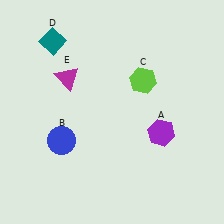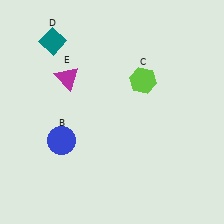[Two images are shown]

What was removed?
The purple hexagon (A) was removed in Image 2.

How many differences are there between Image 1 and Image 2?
There is 1 difference between the two images.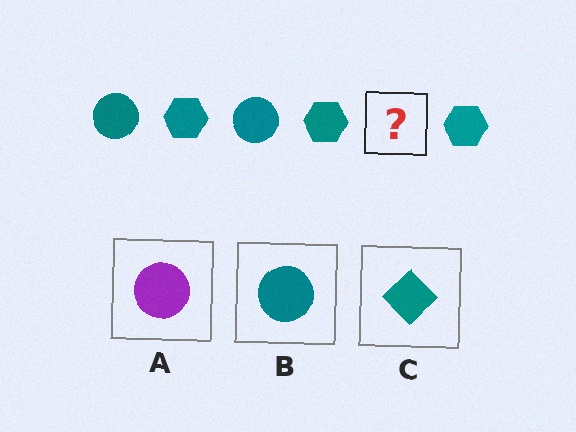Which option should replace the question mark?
Option B.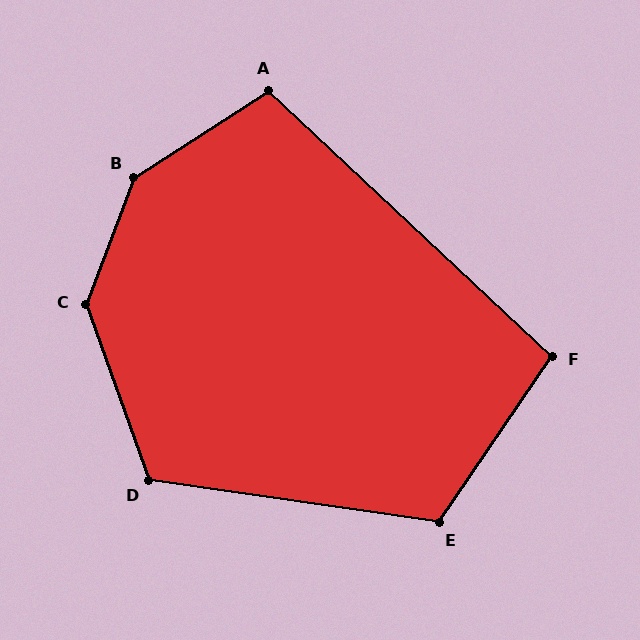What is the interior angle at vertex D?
Approximately 118 degrees (obtuse).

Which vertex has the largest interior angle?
B, at approximately 143 degrees.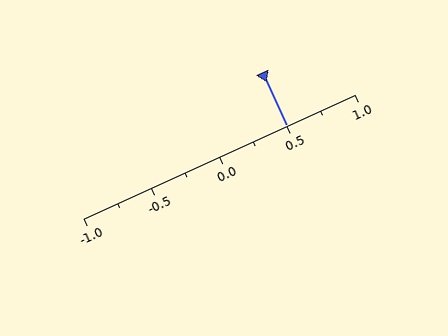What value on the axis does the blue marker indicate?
The marker indicates approximately 0.5.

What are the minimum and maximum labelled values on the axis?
The axis runs from -1.0 to 1.0.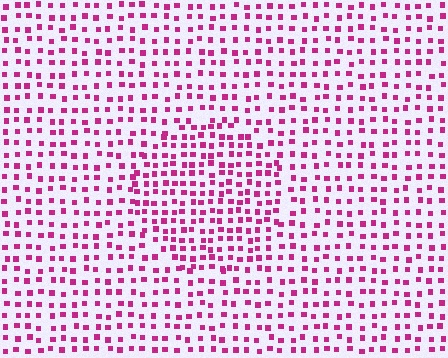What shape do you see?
I see a circle.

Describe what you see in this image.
The image contains small magenta elements arranged at two different densities. A circle-shaped region is visible where the elements are more densely packed than the surrounding area.